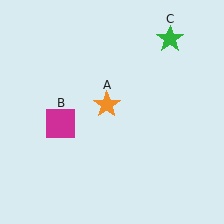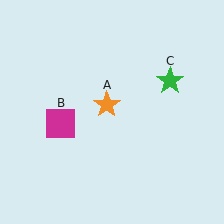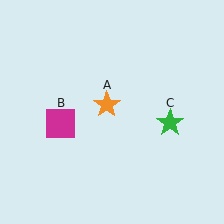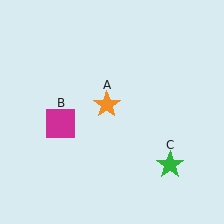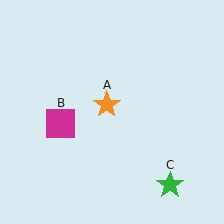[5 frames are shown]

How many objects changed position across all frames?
1 object changed position: green star (object C).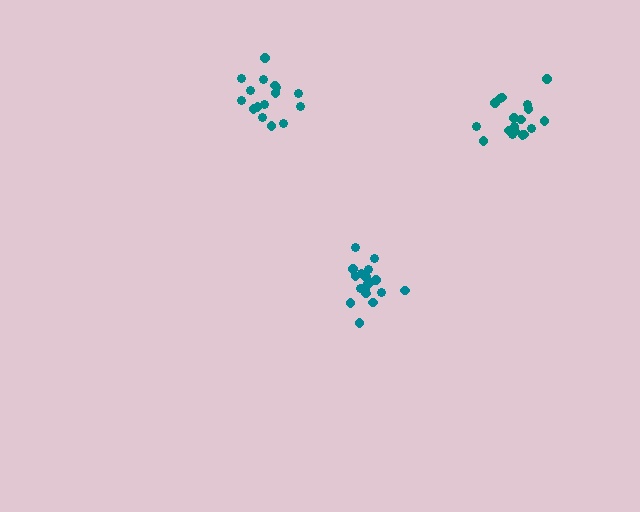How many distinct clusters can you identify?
There are 3 distinct clusters.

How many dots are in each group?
Group 1: 18 dots, Group 2: 16 dots, Group 3: 19 dots (53 total).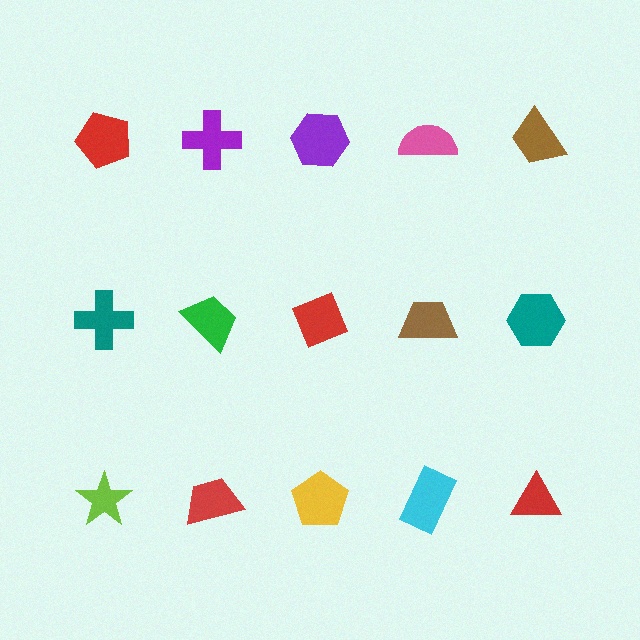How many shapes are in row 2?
5 shapes.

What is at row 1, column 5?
A brown trapezoid.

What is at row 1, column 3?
A purple hexagon.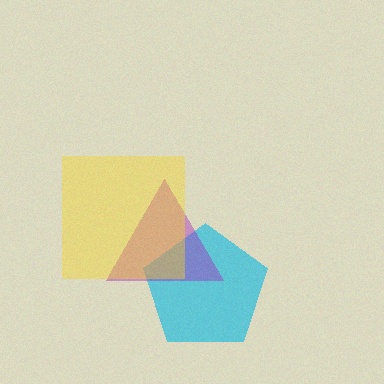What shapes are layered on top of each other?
The layered shapes are: a cyan pentagon, a purple triangle, a yellow square.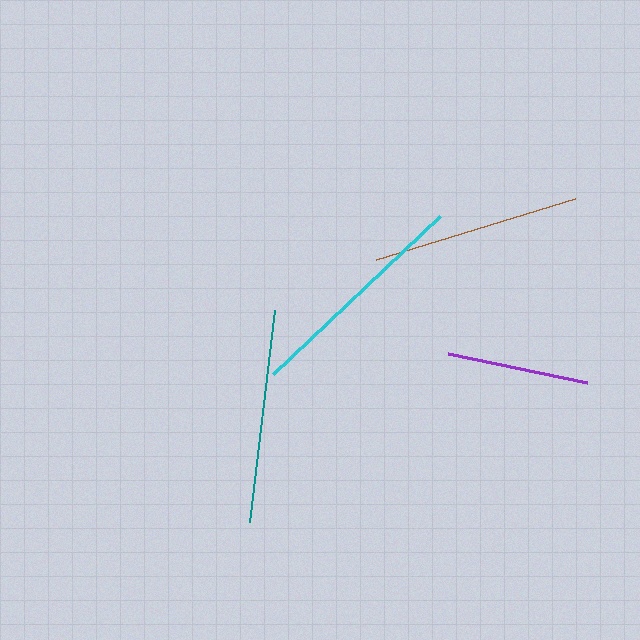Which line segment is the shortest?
The purple line is the shortest at approximately 141 pixels.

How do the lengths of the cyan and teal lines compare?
The cyan and teal lines are approximately the same length.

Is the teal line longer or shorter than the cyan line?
The cyan line is longer than the teal line.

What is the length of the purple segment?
The purple segment is approximately 141 pixels long.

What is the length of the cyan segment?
The cyan segment is approximately 230 pixels long.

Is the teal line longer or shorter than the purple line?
The teal line is longer than the purple line.